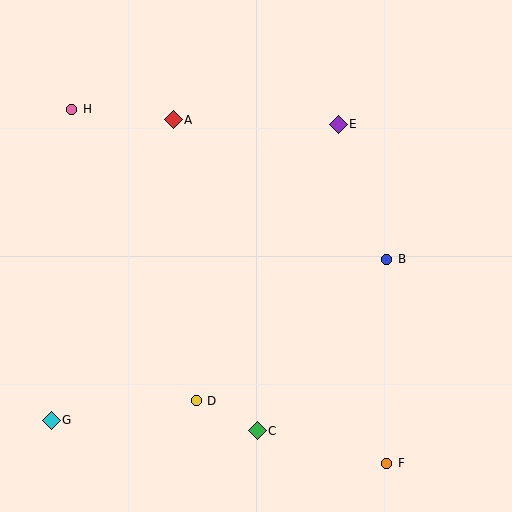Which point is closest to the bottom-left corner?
Point G is closest to the bottom-left corner.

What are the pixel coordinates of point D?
Point D is at (196, 401).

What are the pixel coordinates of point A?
Point A is at (173, 120).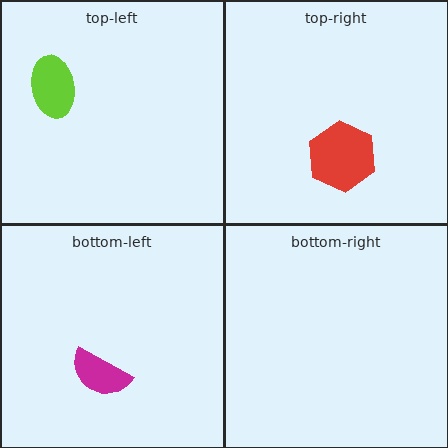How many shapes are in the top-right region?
1.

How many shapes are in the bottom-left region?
1.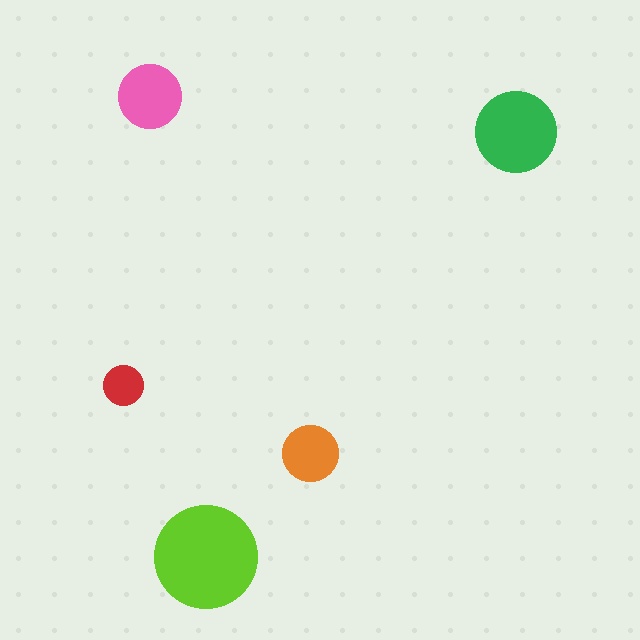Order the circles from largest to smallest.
the lime one, the green one, the pink one, the orange one, the red one.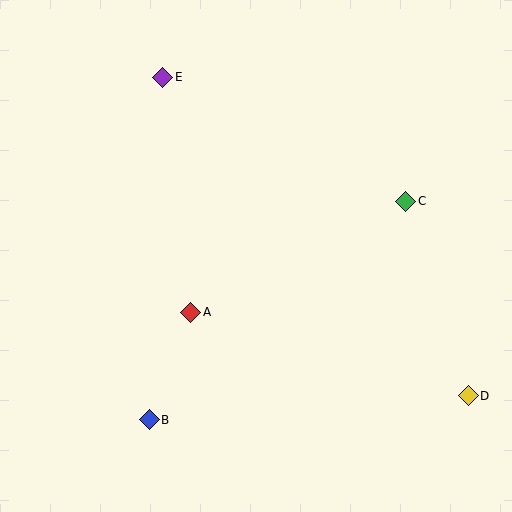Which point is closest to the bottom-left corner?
Point B is closest to the bottom-left corner.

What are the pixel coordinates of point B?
Point B is at (149, 420).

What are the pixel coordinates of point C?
Point C is at (406, 201).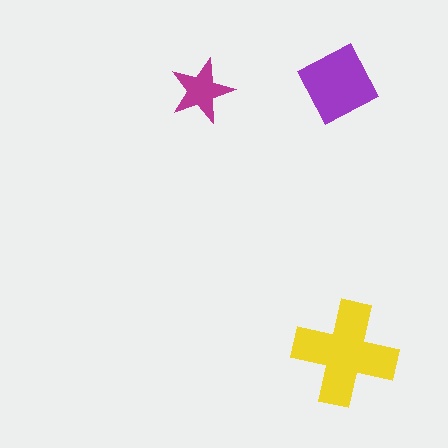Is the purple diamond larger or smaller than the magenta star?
Larger.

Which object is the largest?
The yellow cross.